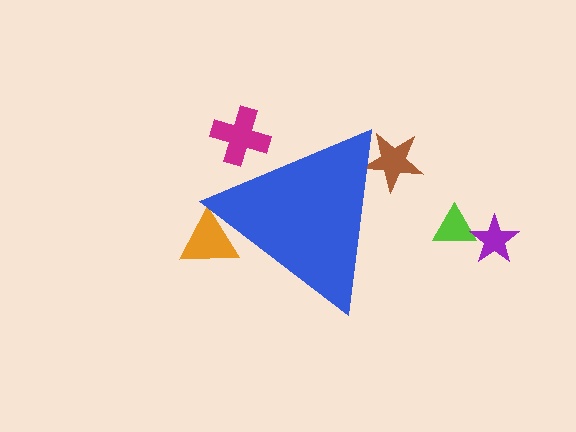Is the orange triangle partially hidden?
Yes, the orange triangle is partially hidden behind the blue triangle.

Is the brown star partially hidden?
Yes, the brown star is partially hidden behind the blue triangle.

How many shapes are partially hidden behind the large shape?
3 shapes are partially hidden.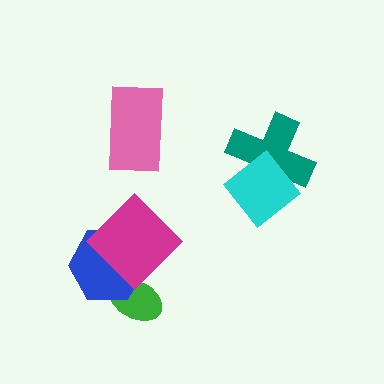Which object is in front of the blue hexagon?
The magenta diamond is in front of the blue hexagon.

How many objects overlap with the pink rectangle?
0 objects overlap with the pink rectangle.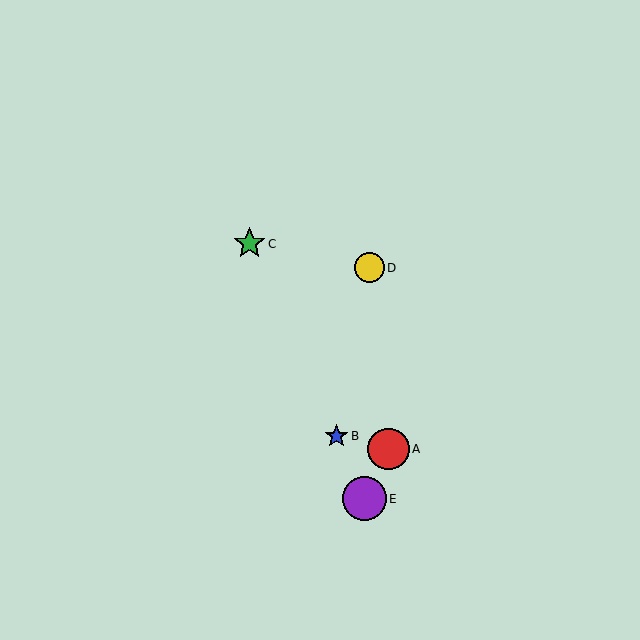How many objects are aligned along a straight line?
3 objects (B, C, E) are aligned along a straight line.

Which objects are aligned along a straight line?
Objects B, C, E are aligned along a straight line.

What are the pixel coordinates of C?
Object C is at (249, 244).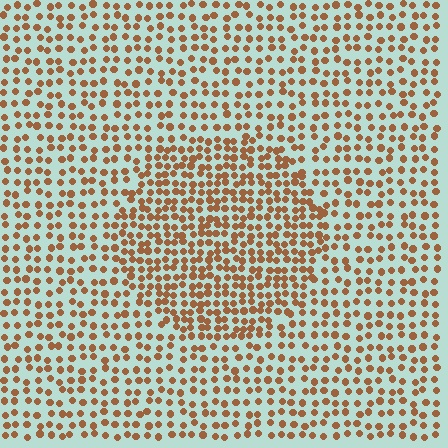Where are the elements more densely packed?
The elements are more densely packed inside the circle boundary.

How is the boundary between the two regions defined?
The boundary is defined by a change in element density (approximately 1.7x ratio). All elements are the same color, size, and shape.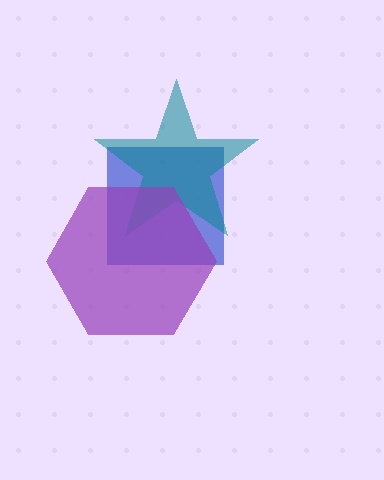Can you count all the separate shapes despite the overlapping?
Yes, there are 3 separate shapes.